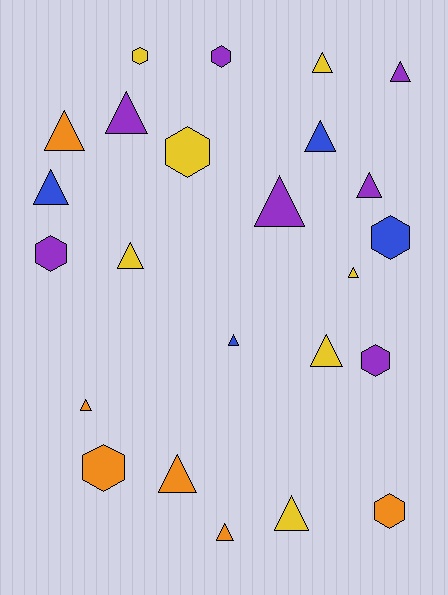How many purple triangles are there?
There are 4 purple triangles.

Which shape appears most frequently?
Triangle, with 16 objects.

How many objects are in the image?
There are 24 objects.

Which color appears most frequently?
Purple, with 7 objects.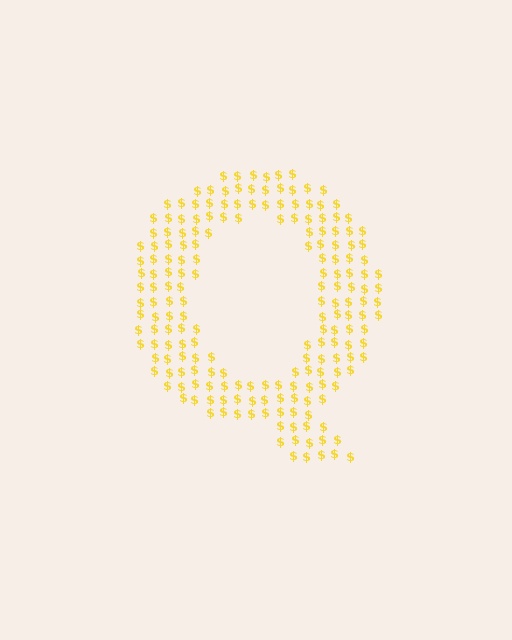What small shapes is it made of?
It is made of small dollar signs.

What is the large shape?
The large shape is the letter Q.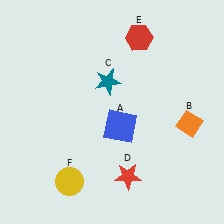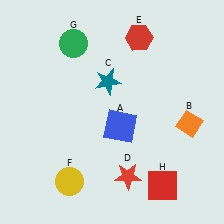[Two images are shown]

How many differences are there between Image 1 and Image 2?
There are 2 differences between the two images.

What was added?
A green circle (G), a red square (H) were added in Image 2.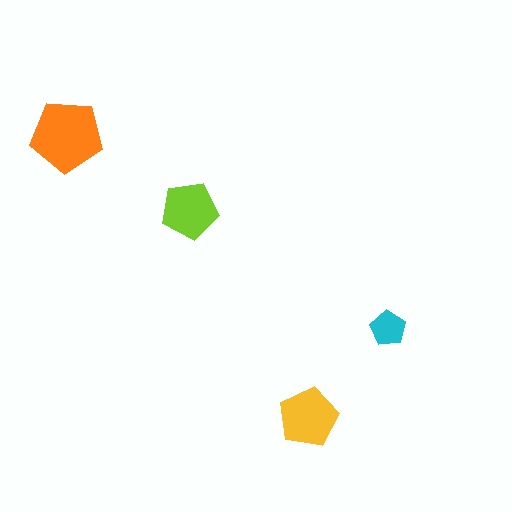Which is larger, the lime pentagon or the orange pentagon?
The orange one.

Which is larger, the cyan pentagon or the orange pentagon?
The orange one.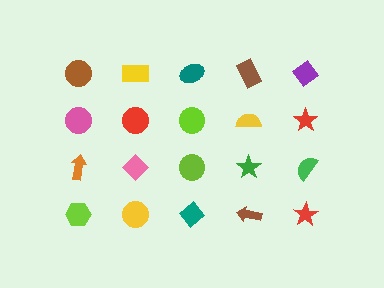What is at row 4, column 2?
A yellow circle.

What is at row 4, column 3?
A teal diamond.